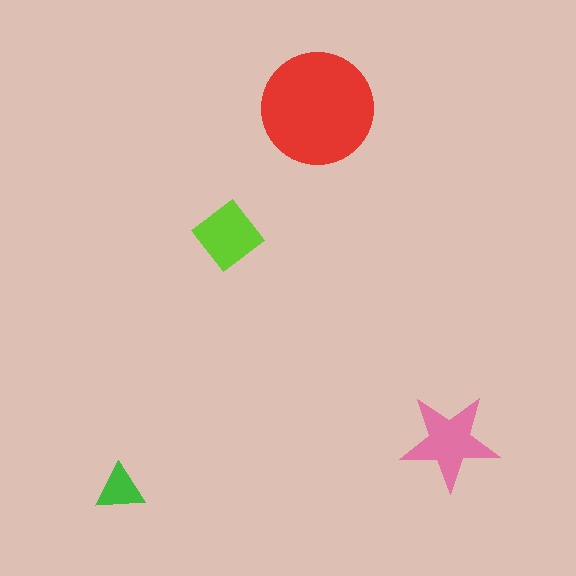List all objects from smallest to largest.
The green triangle, the lime diamond, the pink star, the red circle.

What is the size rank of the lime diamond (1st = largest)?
3rd.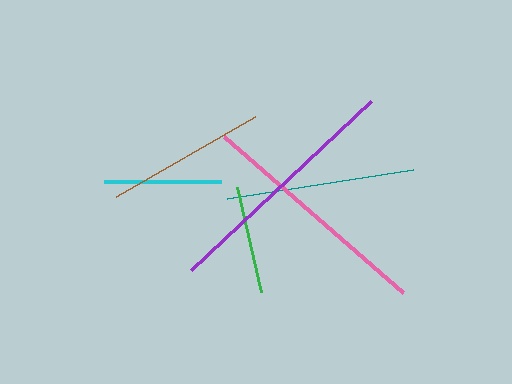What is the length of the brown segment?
The brown segment is approximately 160 pixels long.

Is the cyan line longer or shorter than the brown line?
The brown line is longer than the cyan line.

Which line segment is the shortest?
The green line is the shortest at approximately 108 pixels.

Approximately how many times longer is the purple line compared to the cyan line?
The purple line is approximately 2.1 times the length of the cyan line.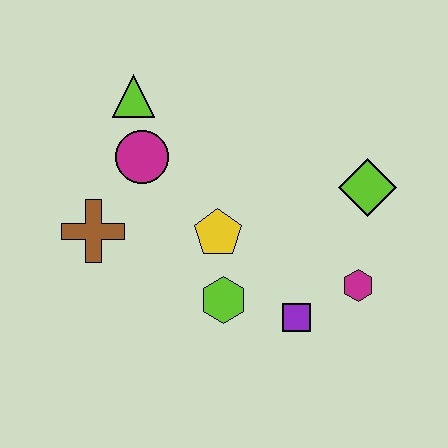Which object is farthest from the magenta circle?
The magenta hexagon is farthest from the magenta circle.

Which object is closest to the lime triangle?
The magenta circle is closest to the lime triangle.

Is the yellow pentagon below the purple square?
No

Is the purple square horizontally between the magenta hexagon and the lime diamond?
No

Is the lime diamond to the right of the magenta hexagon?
Yes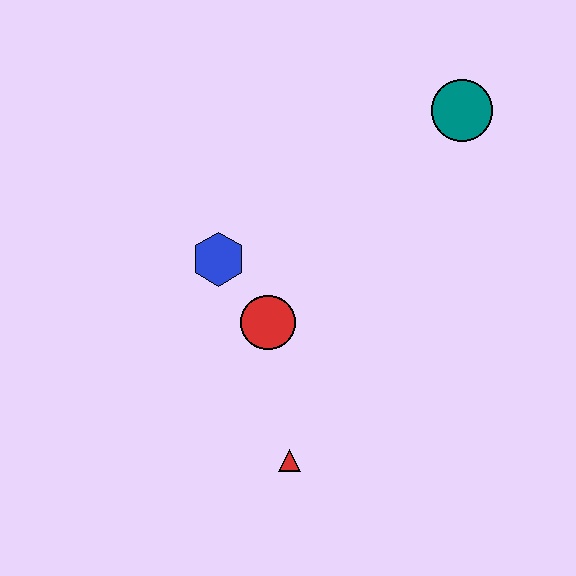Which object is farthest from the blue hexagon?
The teal circle is farthest from the blue hexagon.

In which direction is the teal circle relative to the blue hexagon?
The teal circle is to the right of the blue hexagon.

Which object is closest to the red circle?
The blue hexagon is closest to the red circle.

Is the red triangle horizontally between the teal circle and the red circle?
Yes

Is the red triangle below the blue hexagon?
Yes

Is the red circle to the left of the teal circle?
Yes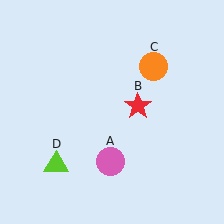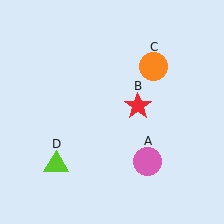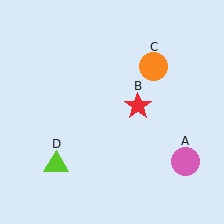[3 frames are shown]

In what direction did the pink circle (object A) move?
The pink circle (object A) moved right.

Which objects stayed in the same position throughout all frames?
Red star (object B) and orange circle (object C) and lime triangle (object D) remained stationary.